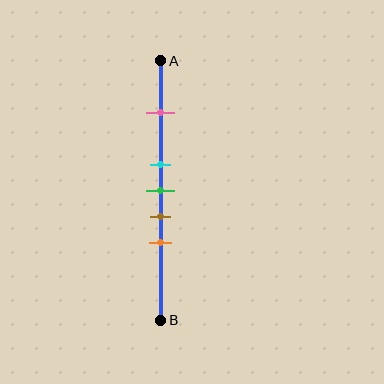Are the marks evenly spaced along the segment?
No, the marks are not evenly spaced.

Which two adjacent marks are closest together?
The cyan and green marks are the closest adjacent pair.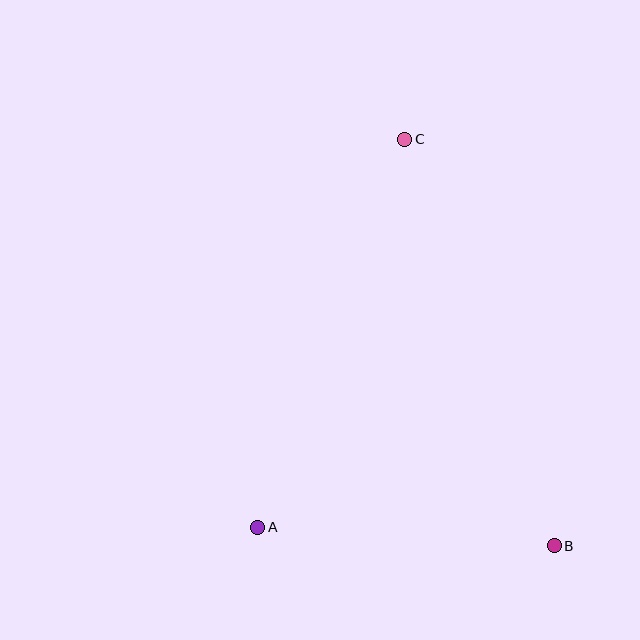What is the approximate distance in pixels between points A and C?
The distance between A and C is approximately 415 pixels.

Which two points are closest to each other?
Points A and B are closest to each other.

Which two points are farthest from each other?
Points B and C are farthest from each other.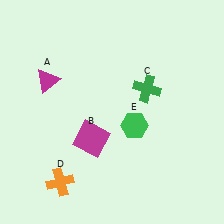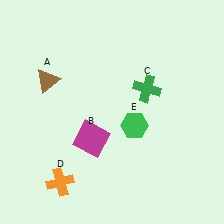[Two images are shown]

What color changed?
The triangle (A) changed from magenta in Image 1 to brown in Image 2.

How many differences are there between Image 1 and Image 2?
There is 1 difference between the two images.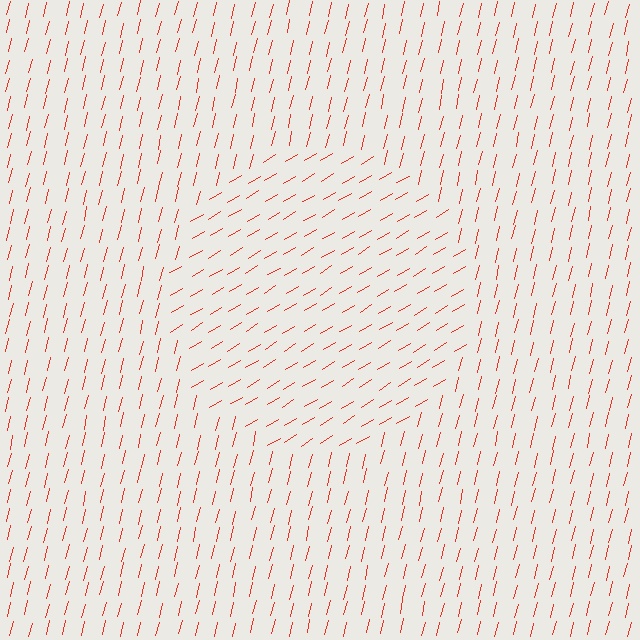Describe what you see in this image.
The image is filled with small red line segments. A circle region in the image has lines oriented differently from the surrounding lines, creating a visible texture boundary.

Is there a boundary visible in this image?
Yes, there is a texture boundary formed by a change in line orientation.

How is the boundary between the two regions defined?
The boundary is defined purely by a change in line orientation (approximately 45 degrees difference). All lines are the same color and thickness.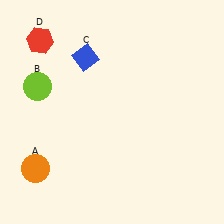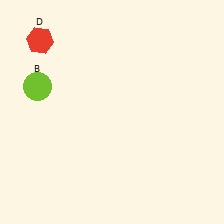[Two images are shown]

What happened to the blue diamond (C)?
The blue diamond (C) was removed in Image 2. It was in the top-left area of Image 1.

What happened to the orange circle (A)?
The orange circle (A) was removed in Image 2. It was in the bottom-left area of Image 1.